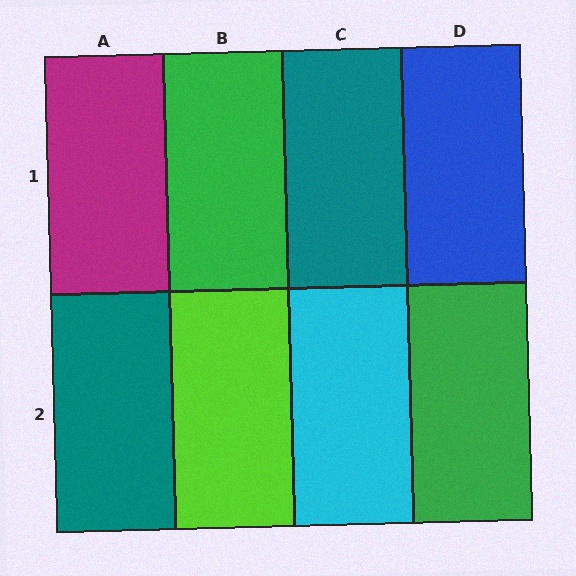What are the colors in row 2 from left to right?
Teal, lime, cyan, green.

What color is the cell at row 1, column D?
Blue.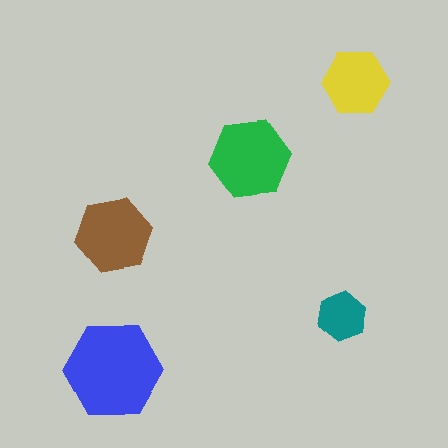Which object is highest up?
The yellow hexagon is topmost.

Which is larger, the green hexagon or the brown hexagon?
The green one.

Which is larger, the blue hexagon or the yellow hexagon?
The blue one.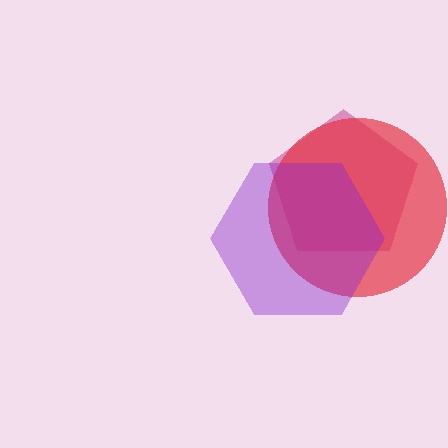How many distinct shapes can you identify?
There are 3 distinct shapes: a magenta pentagon, a red circle, a purple hexagon.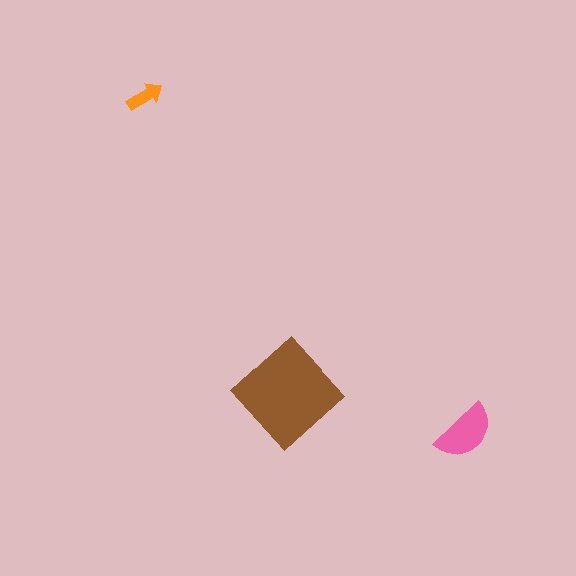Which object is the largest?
The brown diamond.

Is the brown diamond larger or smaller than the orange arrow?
Larger.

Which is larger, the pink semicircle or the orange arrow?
The pink semicircle.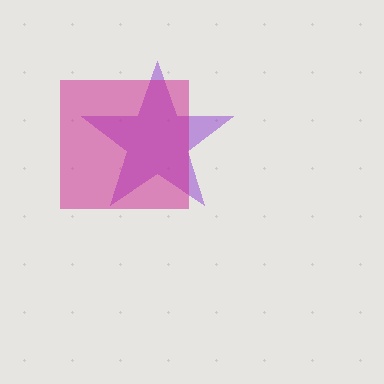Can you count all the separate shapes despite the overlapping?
Yes, there are 2 separate shapes.